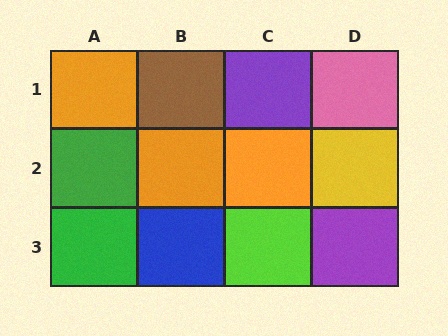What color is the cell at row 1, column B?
Brown.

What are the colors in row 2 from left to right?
Green, orange, orange, yellow.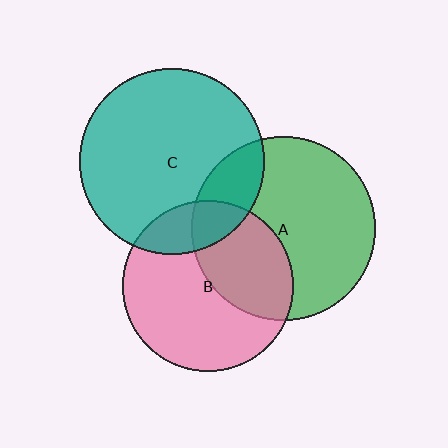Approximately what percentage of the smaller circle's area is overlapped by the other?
Approximately 20%.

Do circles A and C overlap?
Yes.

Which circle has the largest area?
Circle C (teal).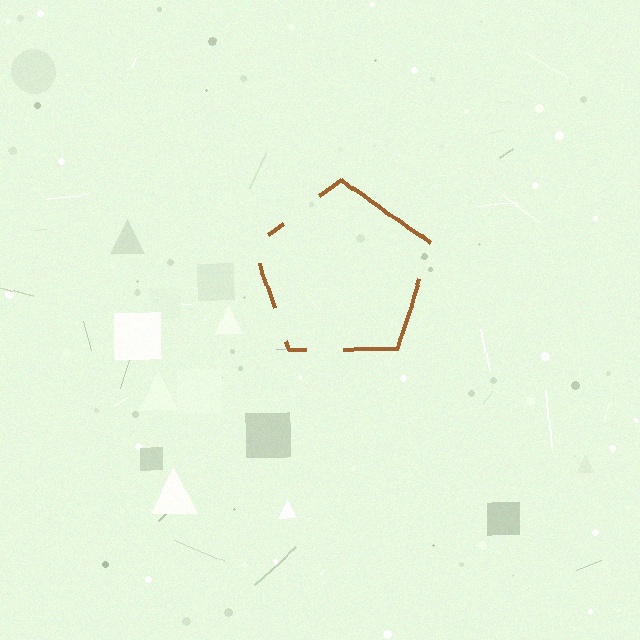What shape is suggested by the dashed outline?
The dashed outline suggests a pentagon.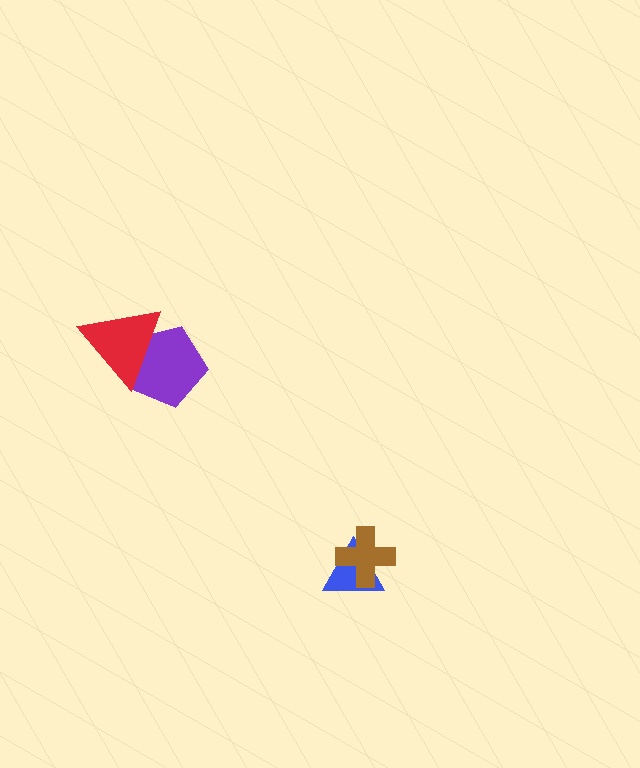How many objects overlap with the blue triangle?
1 object overlaps with the blue triangle.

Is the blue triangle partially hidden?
Yes, it is partially covered by another shape.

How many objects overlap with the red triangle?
1 object overlaps with the red triangle.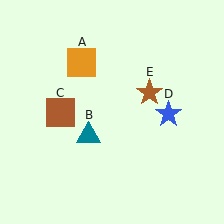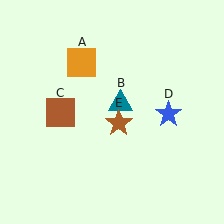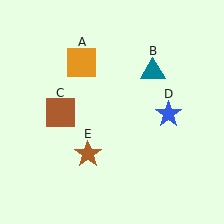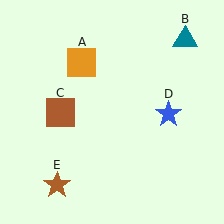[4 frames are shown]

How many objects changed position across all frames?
2 objects changed position: teal triangle (object B), brown star (object E).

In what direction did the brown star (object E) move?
The brown star (object E) moved down and to the left.